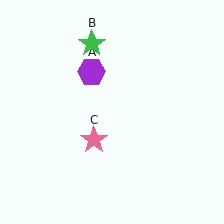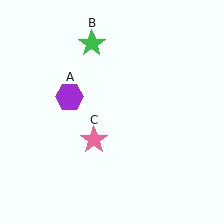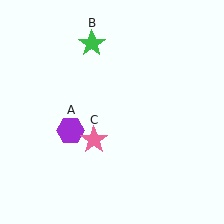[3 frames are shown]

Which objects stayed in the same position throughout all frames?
Green star (object B) and pink star (object C) remained stationary.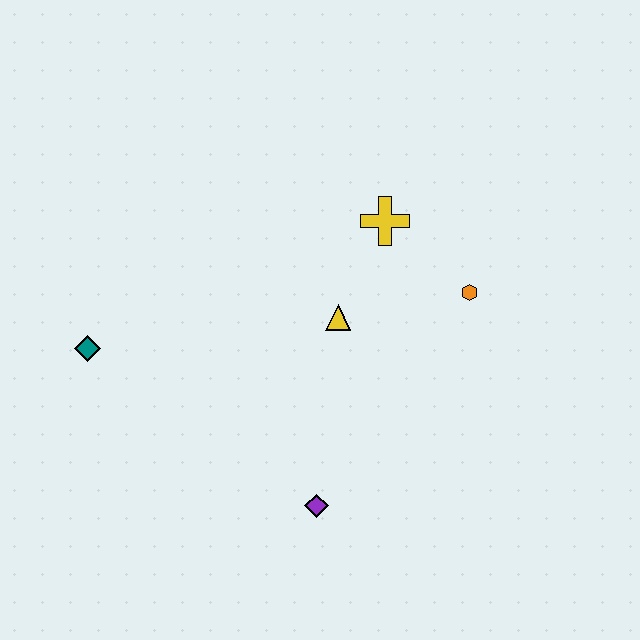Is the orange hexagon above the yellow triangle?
Yes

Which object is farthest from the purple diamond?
The yellow cross is farthest from the purple diamond.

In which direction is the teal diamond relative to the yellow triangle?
The teal diamond is to the left of the yellow triangle.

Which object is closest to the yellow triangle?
The yellow cross is closest to the yellow triangle.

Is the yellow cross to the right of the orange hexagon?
No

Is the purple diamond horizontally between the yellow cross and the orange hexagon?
No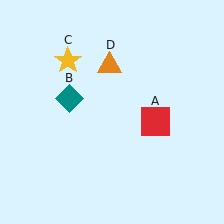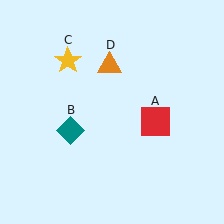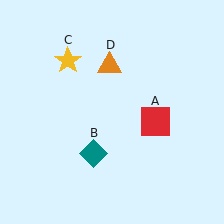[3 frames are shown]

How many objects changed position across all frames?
1 object changed position: teal diamond (object B).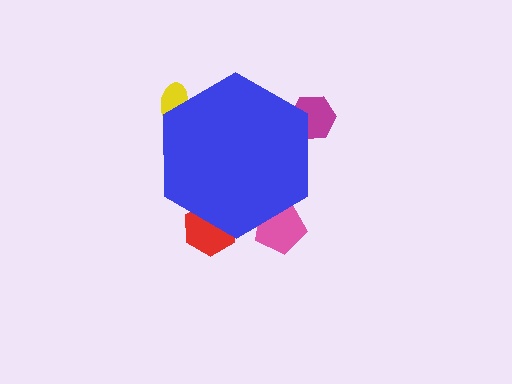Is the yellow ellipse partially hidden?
Yes, the yellow ellipse is partially hidden behind the blue hexagon.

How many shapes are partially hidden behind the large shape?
4 shapes are partially hidden.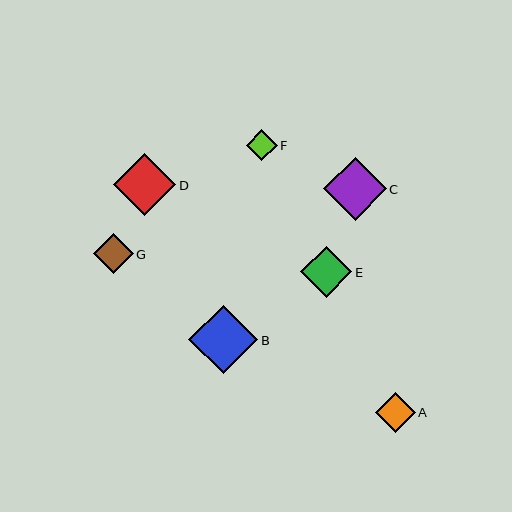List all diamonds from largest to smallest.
From largest to smallest: B, C, D, E, A, G, F.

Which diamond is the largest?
Diamond B is the largest with a size of approximately 69 pixels.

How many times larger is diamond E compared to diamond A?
Diamond E is approximately 1.3 times the size of diamond A.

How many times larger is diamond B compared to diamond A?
Diamond B is approximately 1.7 times the size of diamond A.